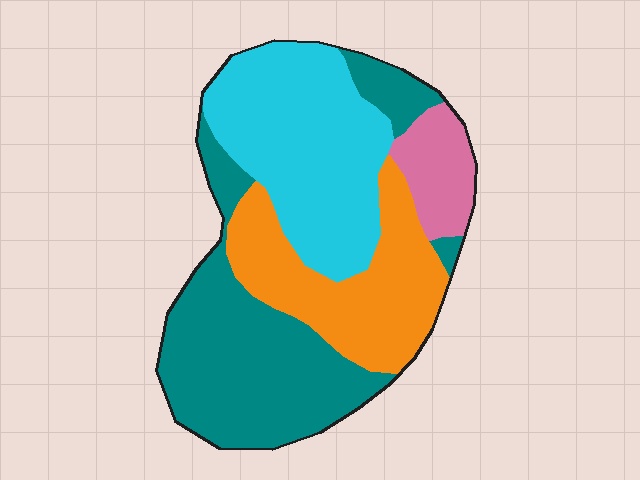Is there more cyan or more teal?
Teal.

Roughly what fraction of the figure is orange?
Orange covers 24% of the figure.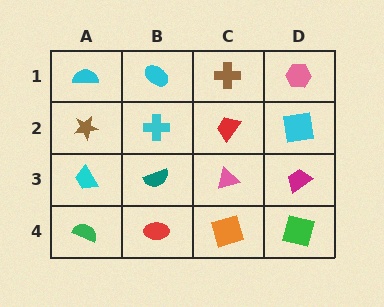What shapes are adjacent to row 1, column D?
A cyan square (row 2, column D), a brown cross (row 1, column C).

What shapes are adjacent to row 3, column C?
A red trapezoid (row 2, column C), an orange square (row 4, column C), a teal semicircle (row 3, column B), a magenta trapezoid (row 3, column D).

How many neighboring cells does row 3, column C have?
4.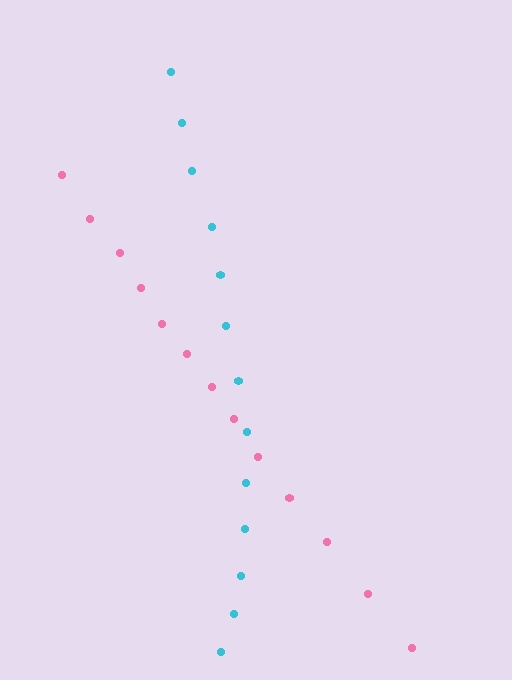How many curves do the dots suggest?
There are 2 distinct paths.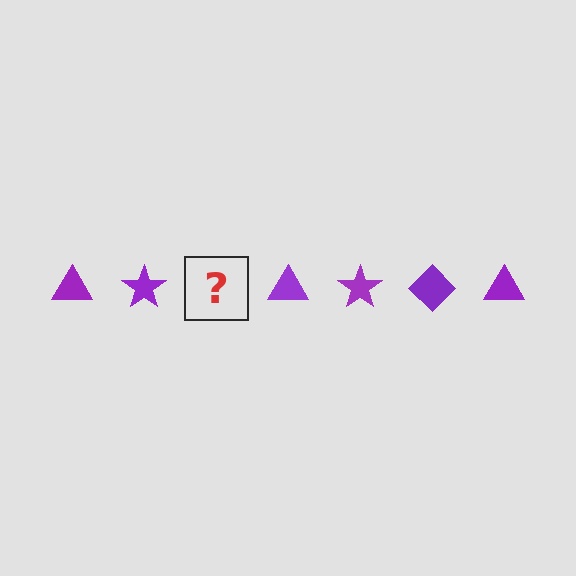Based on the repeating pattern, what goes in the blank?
The blank should be a purple diamond.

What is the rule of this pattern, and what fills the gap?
The rule is that the pattern cycles through triangle, star, diamond shapes in purple. The gap should be filled with a purple diamond.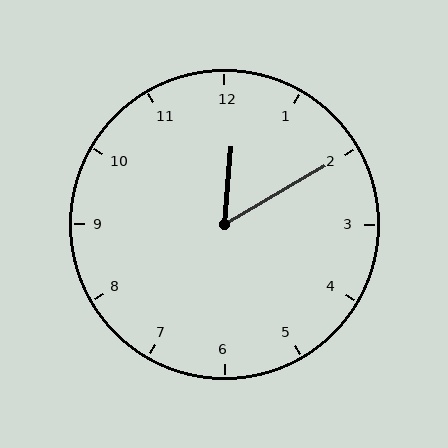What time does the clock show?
12:10.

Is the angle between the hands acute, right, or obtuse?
It is acute.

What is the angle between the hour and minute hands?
Approximately 55 degrees.